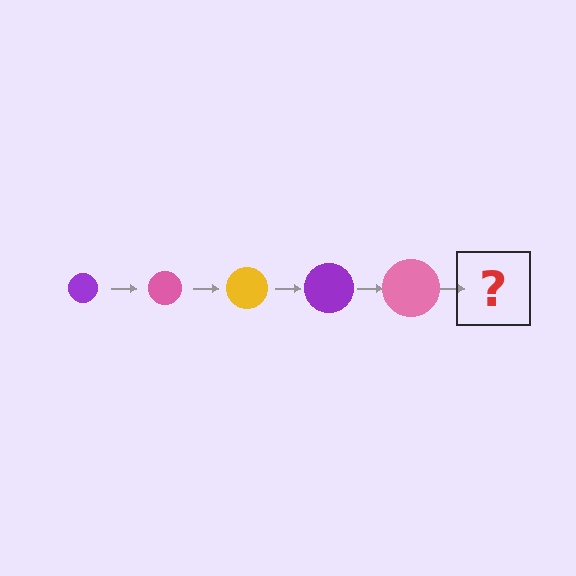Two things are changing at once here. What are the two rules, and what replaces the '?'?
The two rules are that the circle grows larger each step and the color cycles through purple, pink, and yellow. The '?' should be a yellow circle, larger than the previous one.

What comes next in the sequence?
The next element should be a yellow circle, larger than the previous one.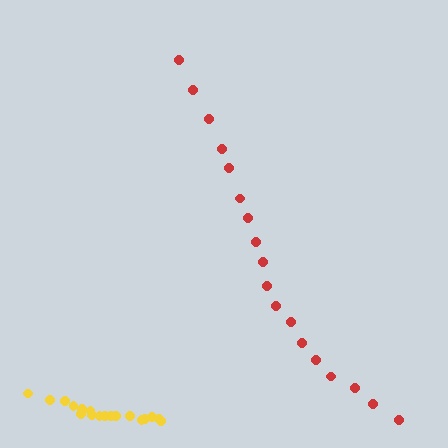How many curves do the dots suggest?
There are 2 distinct paths.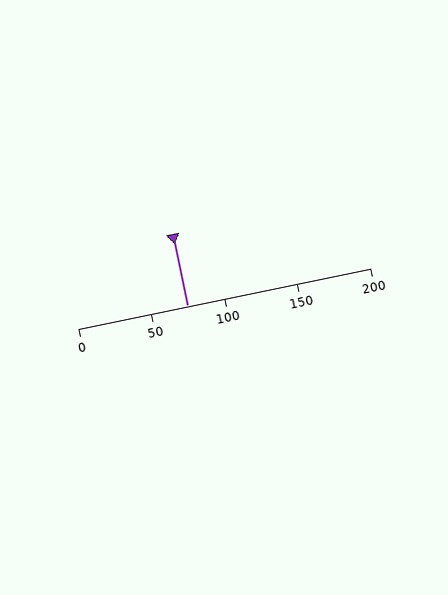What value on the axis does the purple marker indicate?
The marker indicates approximately 75.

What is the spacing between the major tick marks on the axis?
The major ticks are spaced 50 apart.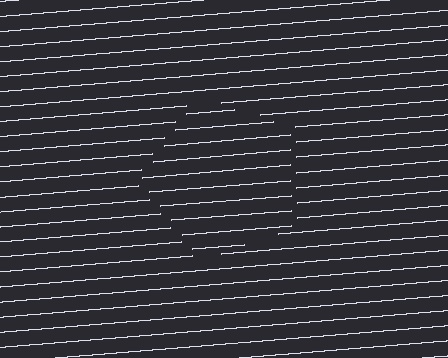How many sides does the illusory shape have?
5 sides — the line-ends trace a pentagon.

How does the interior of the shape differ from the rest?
The interior of the shape contains the same grating, shifted by half a period — the contour is defined by the phase discontinuity where line-ends from the inner and outer gratings abut.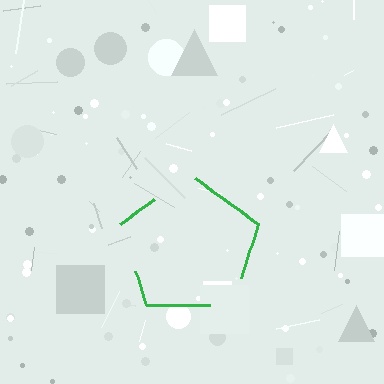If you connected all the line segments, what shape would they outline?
They would outline a pentagon.